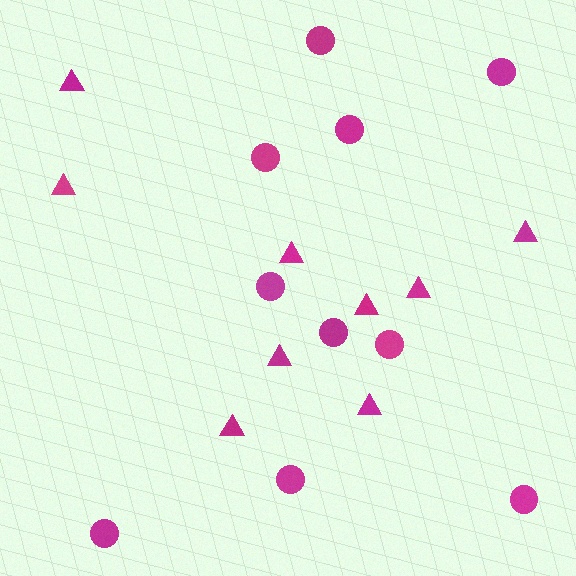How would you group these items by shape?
There are 2 groups: one group of circles (10) and one group of triangles (9).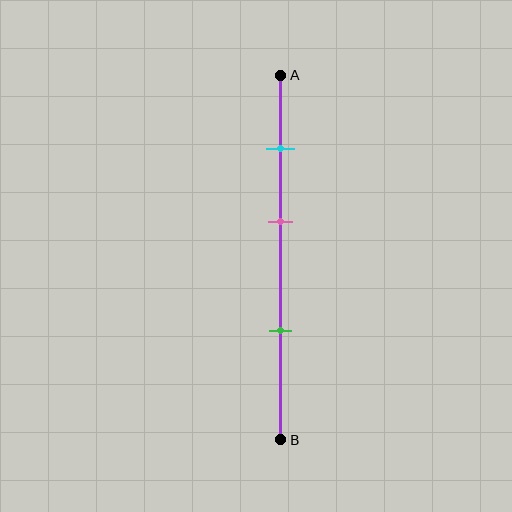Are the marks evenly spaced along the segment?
Yes, the marks are approximately evenly spaced.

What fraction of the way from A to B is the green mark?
The green mark is approximately 70% (0.7) of the way from A to B.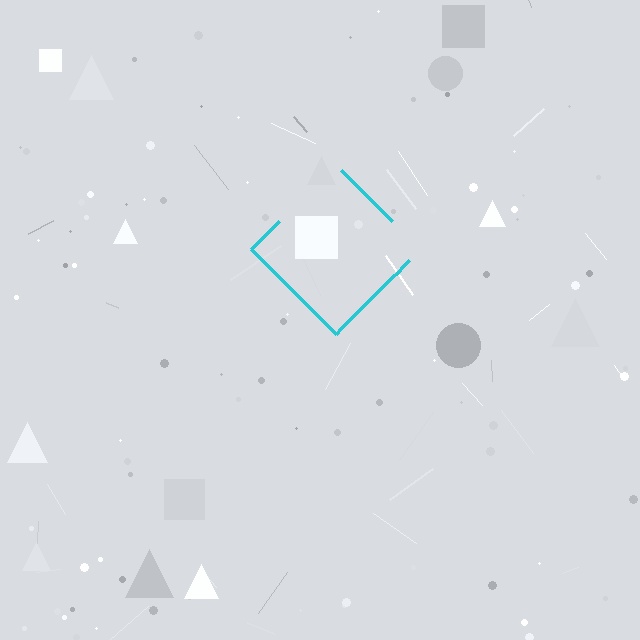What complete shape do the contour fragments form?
The contour fragments form a diamond.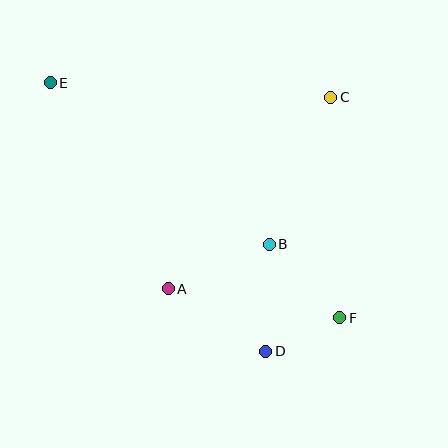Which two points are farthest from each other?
Points E and F are farthest from each other.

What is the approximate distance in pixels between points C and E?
The distance between C and E is approximately 281 pixels.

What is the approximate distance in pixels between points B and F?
The distance between B and F is approximately 102 pixels.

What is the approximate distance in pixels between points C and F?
The distance between C and F is approximately 221 pixels.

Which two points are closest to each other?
Points D and F are closest to each other.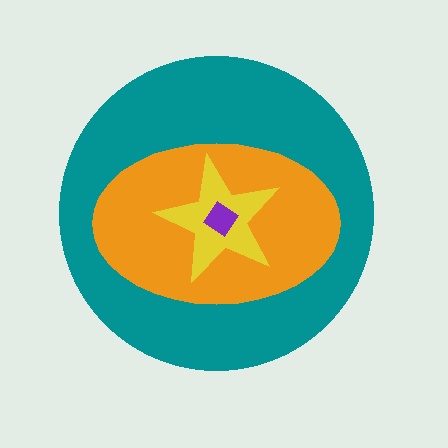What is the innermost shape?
The purple diamond.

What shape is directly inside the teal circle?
The orange ellipse.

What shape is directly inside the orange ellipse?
The yellow star.